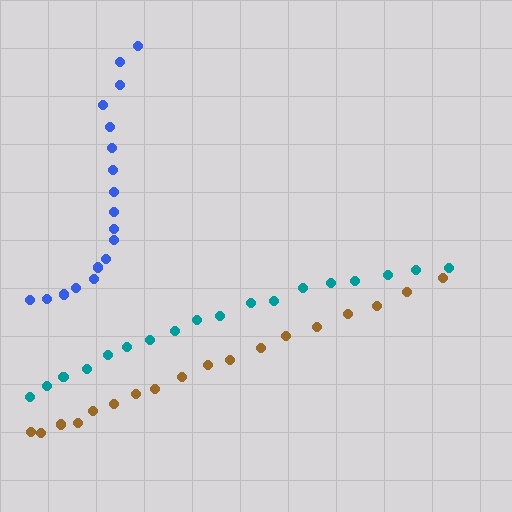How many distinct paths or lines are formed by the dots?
There are 3 distinct paths.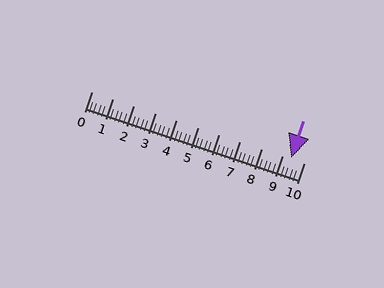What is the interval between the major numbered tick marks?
The major tick marks are spaced 1 units apart.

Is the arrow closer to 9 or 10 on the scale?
The arrow is closer to 9.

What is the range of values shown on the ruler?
The ruler shows values from 0 to 10.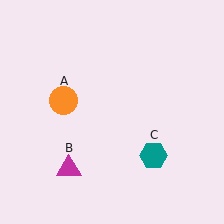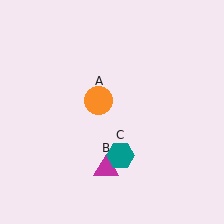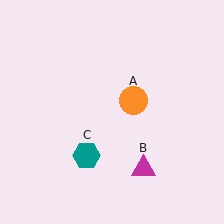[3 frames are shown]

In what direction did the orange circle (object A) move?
The orange circle (object A) moved right.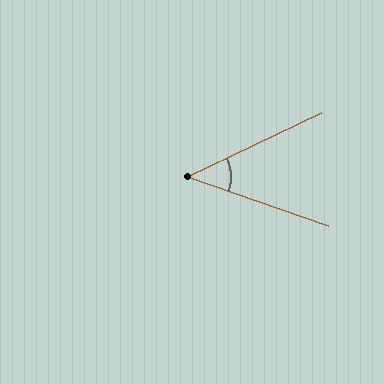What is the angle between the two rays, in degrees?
Approximately 45 degrees.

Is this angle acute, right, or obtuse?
It is acute.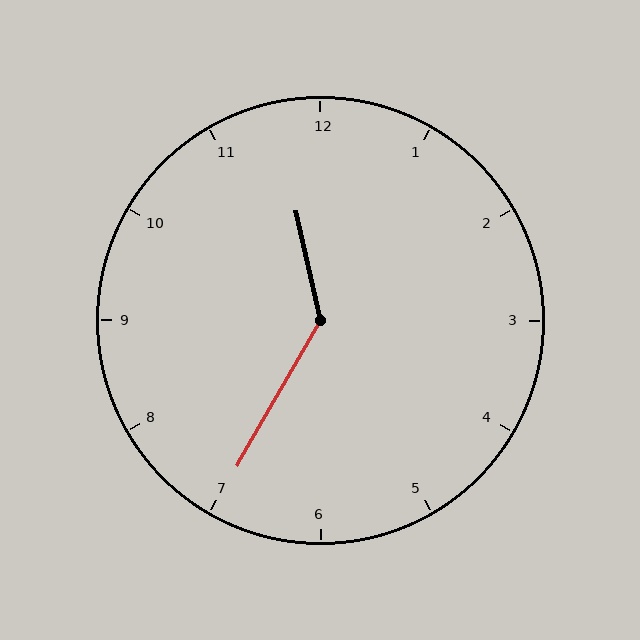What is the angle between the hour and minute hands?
Approximately 138 degrees.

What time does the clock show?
11:35.